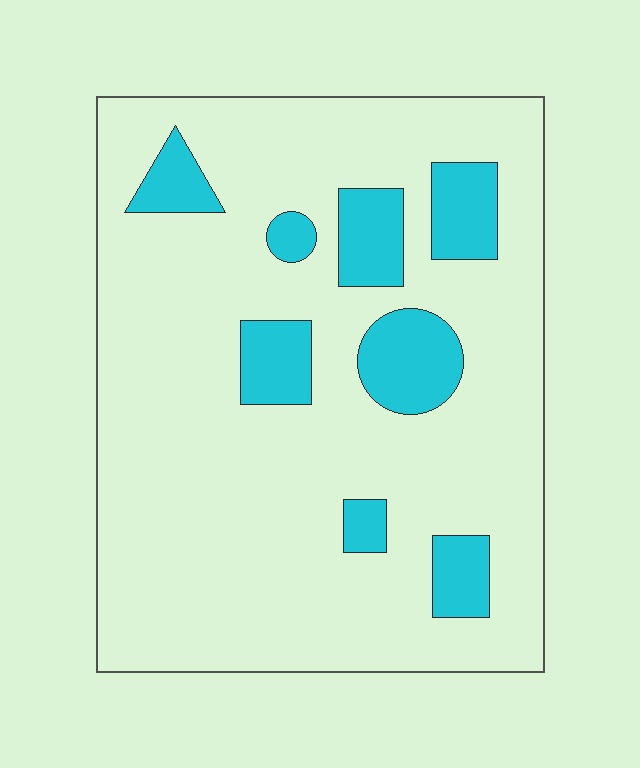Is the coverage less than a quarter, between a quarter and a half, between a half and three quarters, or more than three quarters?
Less than a quarter.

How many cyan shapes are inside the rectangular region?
8.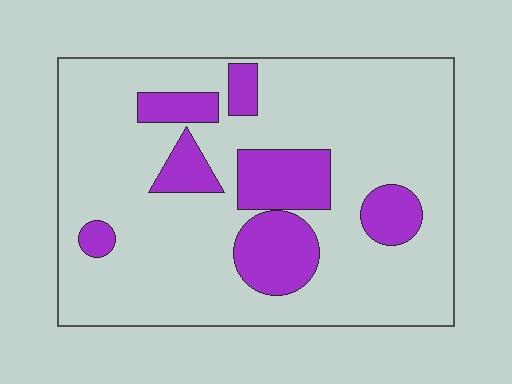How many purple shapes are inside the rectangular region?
7.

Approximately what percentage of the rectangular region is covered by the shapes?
Approximately 20%.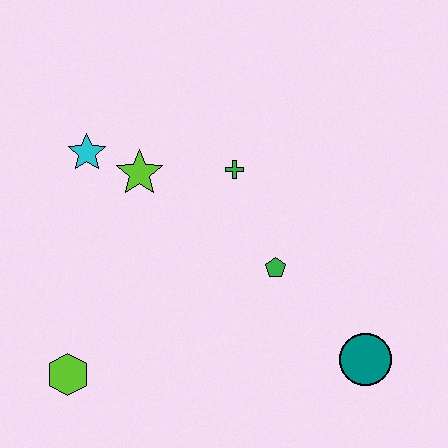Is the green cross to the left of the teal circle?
Yes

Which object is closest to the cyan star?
The lime star is closest to the cyan star.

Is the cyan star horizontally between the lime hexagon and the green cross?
Yes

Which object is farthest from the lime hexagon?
The teal circle is farthest from the lime hexagon.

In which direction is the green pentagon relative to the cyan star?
The green pentagon is to the right of the cyan star.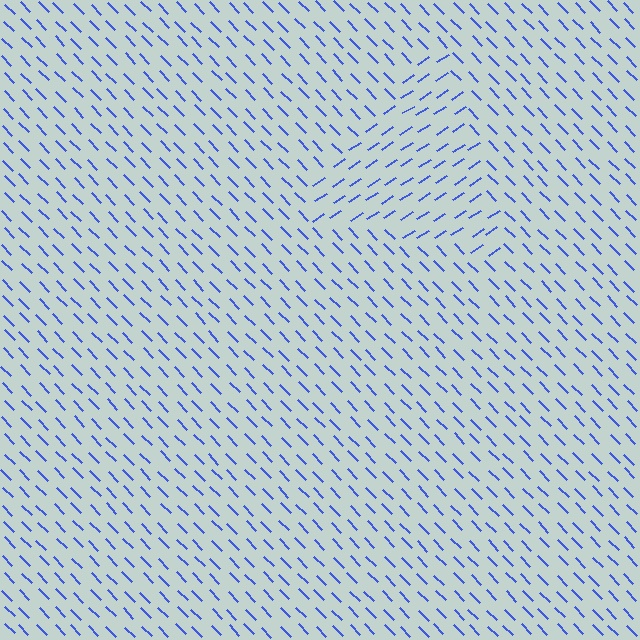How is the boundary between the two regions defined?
The boundary is defined purely by a change in line orientation (approximately 79 degrees difference). All lines are the same color and thickness.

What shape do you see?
I see a triangle.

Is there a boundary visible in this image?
Yes, there is a texture boundary formed by a change in line orientation.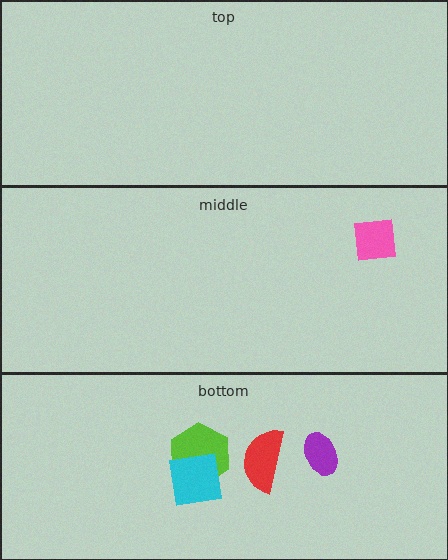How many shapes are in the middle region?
1.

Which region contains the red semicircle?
The bottom region.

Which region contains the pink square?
The middle region.